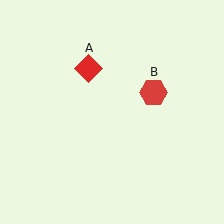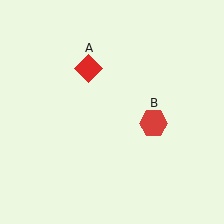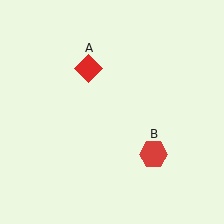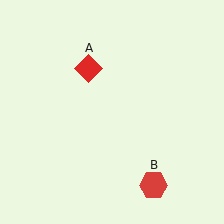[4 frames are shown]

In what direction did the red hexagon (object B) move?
The red hexagon (object B) moved down.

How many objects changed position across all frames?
1 object changed position: red hexagon (object B).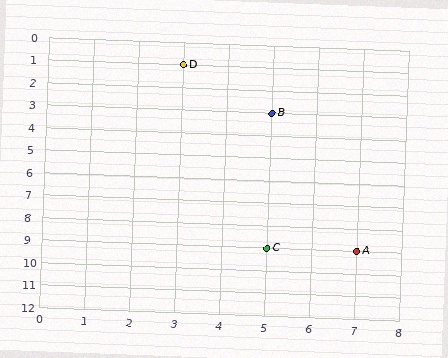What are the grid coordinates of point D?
Point D is at grid coordinates (3, 1).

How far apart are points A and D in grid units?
Points A and D are 4 columns and 8 rows apart (about 8.9 grid units diagonally).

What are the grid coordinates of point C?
Point C is at grid coordinates (5, 9).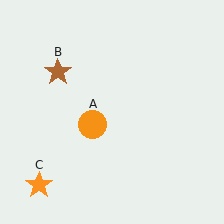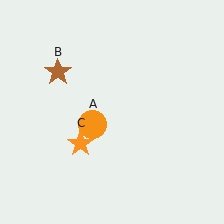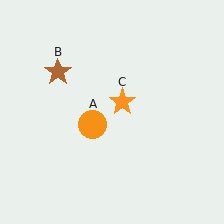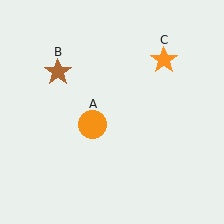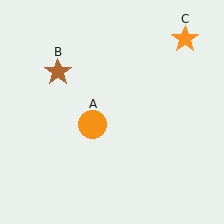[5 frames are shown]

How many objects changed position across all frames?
1 object changed position: orange star (object C).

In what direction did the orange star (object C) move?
The orange star (object C) moved up and to the right.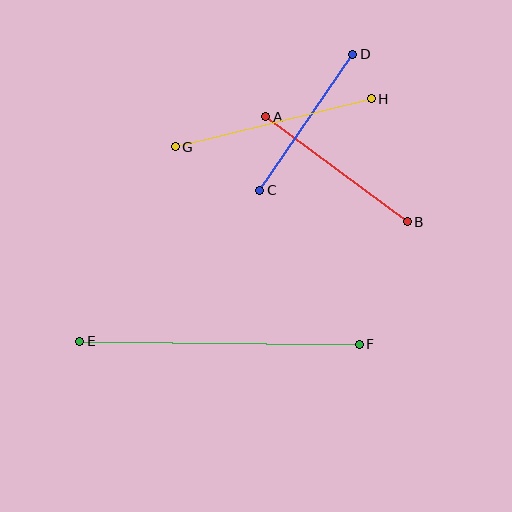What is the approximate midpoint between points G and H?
The midpoint is at approximately (273, 123) pixels.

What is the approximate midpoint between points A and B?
The midpoint is at approximately (336, 169) pixels.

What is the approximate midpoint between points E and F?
The midpoint is at approximately (219, 343) pixels.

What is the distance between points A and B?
The distance is approximately 177 pixels.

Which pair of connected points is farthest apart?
Points E and F are farthest apart.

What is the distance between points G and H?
The distance is approximately 202 pixels.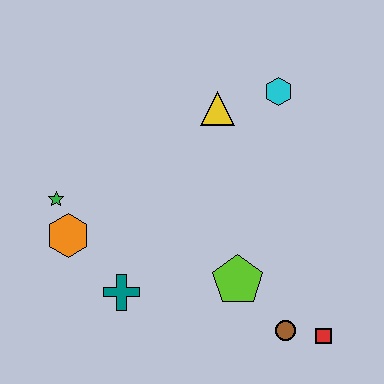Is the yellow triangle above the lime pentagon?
Yes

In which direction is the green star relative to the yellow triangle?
The green star is to the left of the yellow triangle.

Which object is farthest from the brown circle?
The green star is farthest from the brown circle.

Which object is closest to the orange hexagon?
The green star is closest to the orange hexagon.